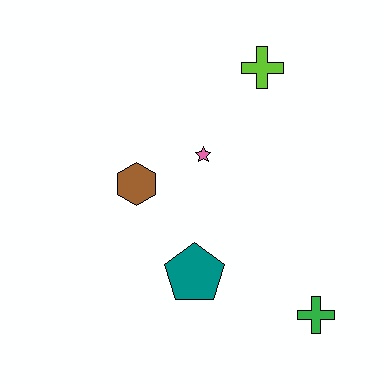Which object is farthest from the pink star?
The green cross is farthest from the pink star.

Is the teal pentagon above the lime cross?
No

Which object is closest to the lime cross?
The pink star is closest to the lime cross.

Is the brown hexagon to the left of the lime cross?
Yes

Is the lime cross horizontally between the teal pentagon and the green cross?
Yes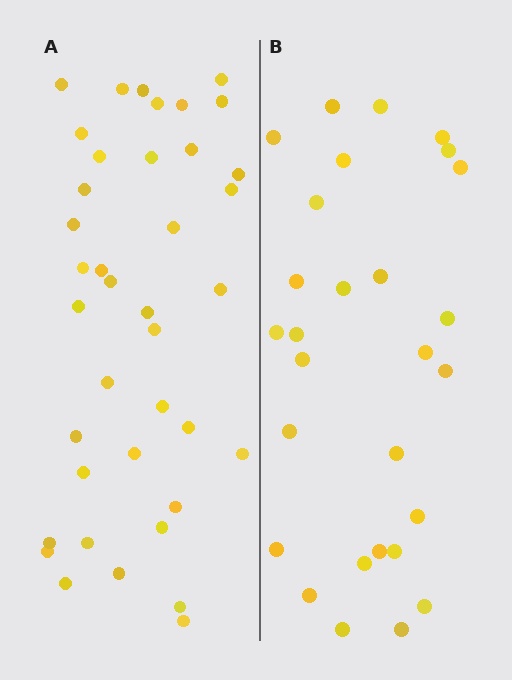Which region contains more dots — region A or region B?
Region A (the left region) has more dots.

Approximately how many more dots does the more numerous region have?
Region A has roughly 12 or so more dots than region B.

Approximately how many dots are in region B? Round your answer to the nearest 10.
About 30 dots. (The exact count is 28, which rounds to 30.)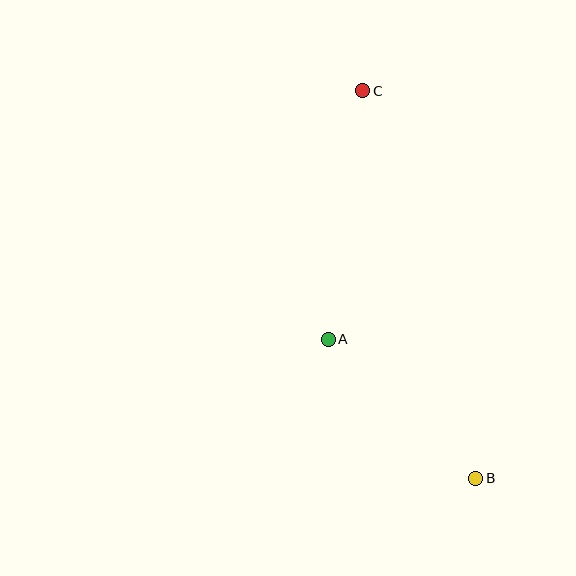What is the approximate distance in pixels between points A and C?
The distance between A and C is approximately 251 pixels.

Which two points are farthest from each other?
Points B and C are farthest from each other.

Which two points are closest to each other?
Points A and B are closest to each other.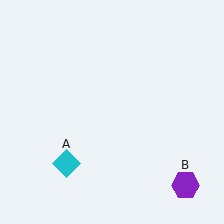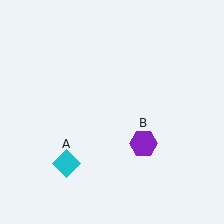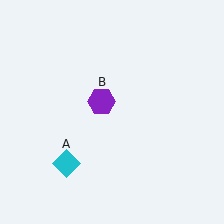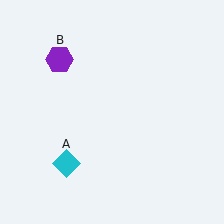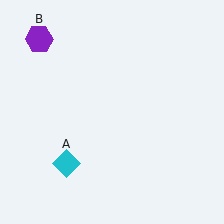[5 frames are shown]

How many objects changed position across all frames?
1 object changed position: purple hexagon (object B).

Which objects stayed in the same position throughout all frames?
Cyan diamond (object A) remained stationary.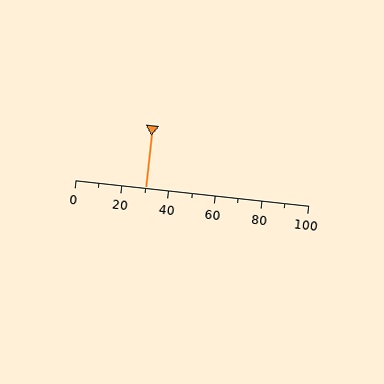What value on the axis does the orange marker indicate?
The marker indicates approximately 30.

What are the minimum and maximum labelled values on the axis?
The axis runs from 0 to 100.